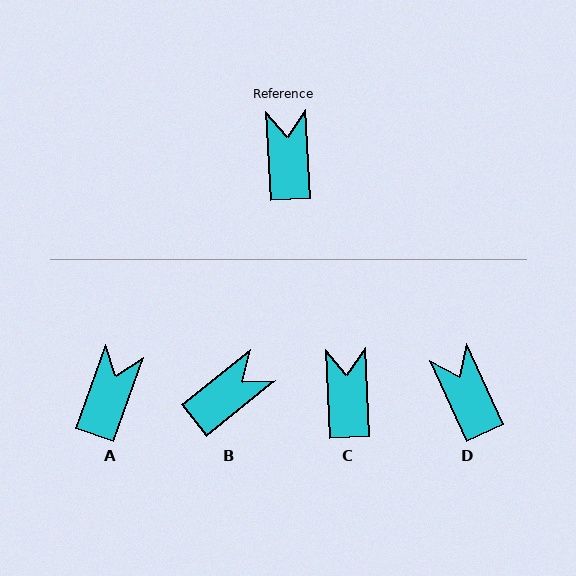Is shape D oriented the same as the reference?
No, it is off by about 22 degrees.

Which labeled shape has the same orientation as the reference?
C.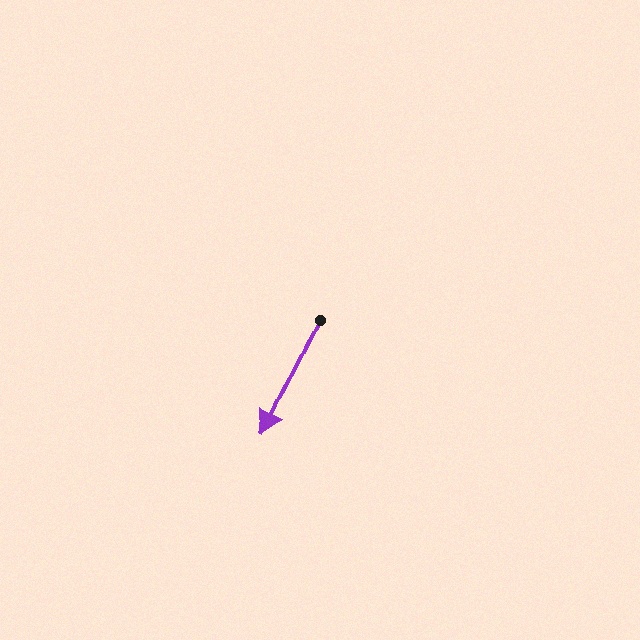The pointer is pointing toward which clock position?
Roughly 7 o'clock.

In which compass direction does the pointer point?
Southwest.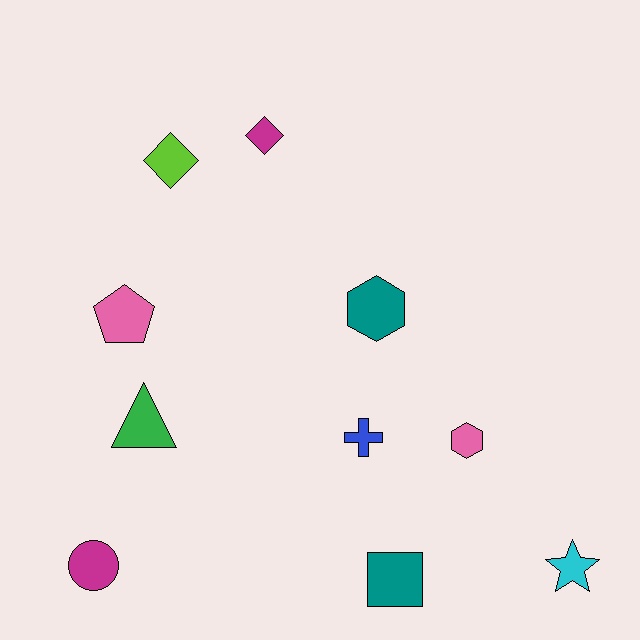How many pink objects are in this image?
There are 2 pink objects.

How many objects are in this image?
There are 10 objects.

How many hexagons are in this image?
There are 2 hexagons.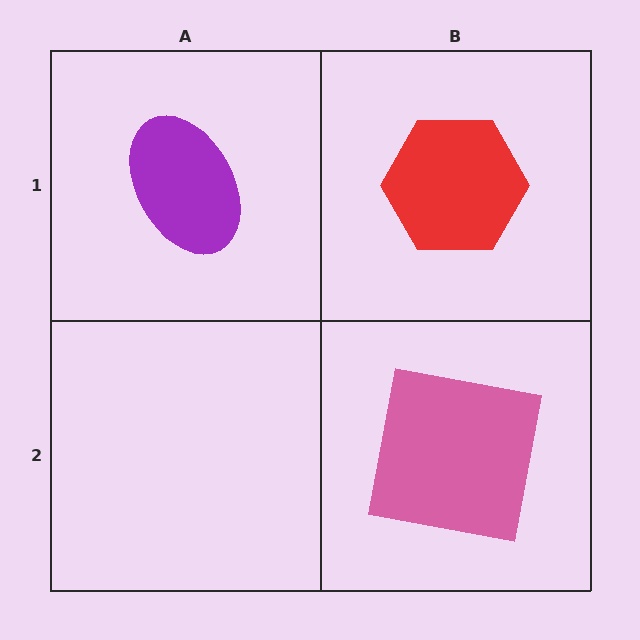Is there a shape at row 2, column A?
No, that cell is empty.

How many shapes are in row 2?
1 shape.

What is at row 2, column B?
A pink square.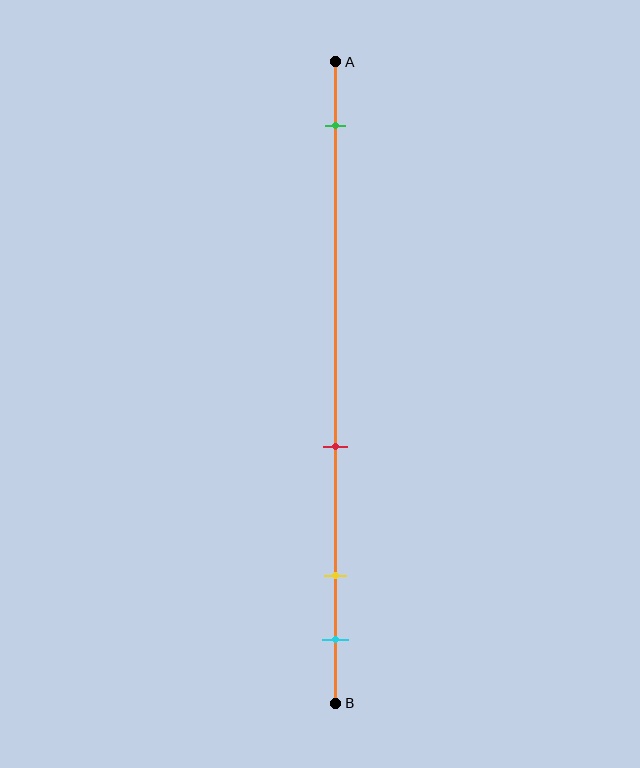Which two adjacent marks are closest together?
The yellow and cyan marks are the closest adjacent pair.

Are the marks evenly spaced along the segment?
No, the marks are not evenly spaced.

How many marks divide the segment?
There are 4 marks dividing the segment.